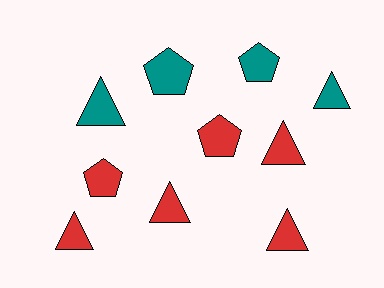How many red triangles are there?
There are 4 red triangles.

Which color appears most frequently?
Red, with 6 objects.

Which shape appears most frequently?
Triangle, with 6 objects.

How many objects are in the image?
There are 10 objects.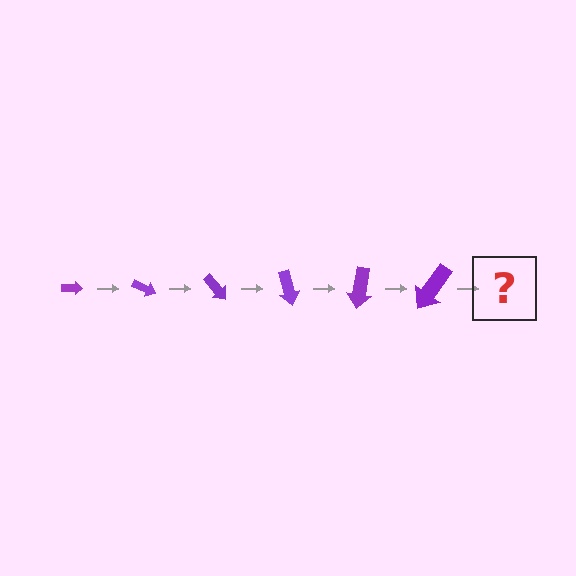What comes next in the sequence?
The next element should be an arrow, larger than the previous one and rotated 150 degrees from the start.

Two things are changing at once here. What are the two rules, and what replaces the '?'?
The two rules are that the arrow grows larger each step and it rotates 25 degrees each step. The '?' should be an arrow, larger than the previous one and rotated 150 degrees from the start.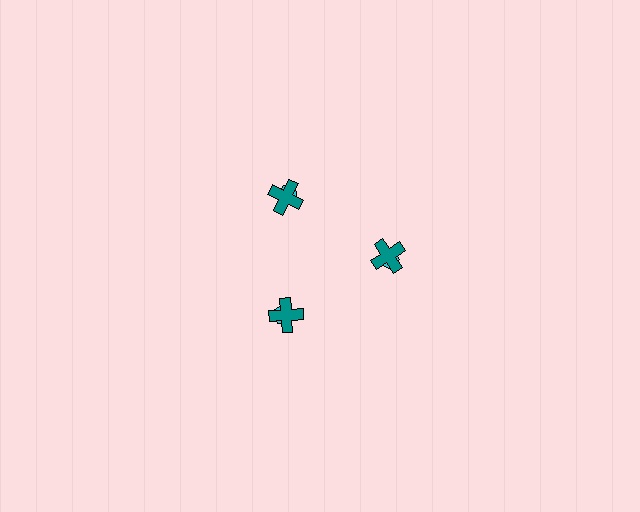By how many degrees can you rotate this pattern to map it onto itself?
The pattern maps onto itself every 120 degrees of rotation.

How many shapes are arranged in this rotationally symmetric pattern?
There are 6 shapes, arranged in 3 groups of 2.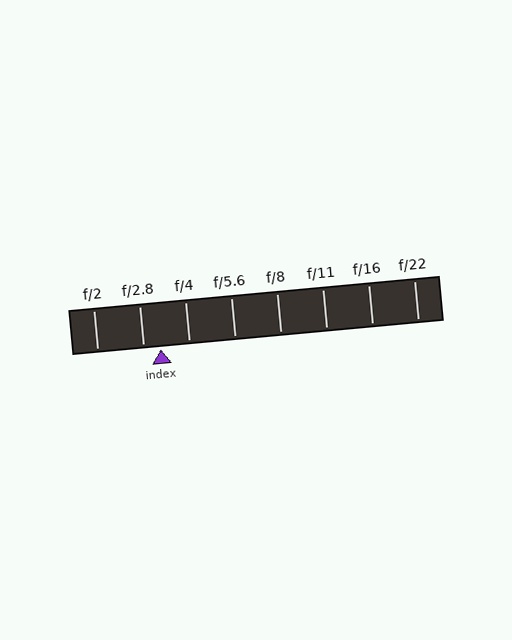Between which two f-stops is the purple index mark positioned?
The index mark is between f/2.8 and f/4.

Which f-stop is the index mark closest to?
The index mark is closest to f/2.8.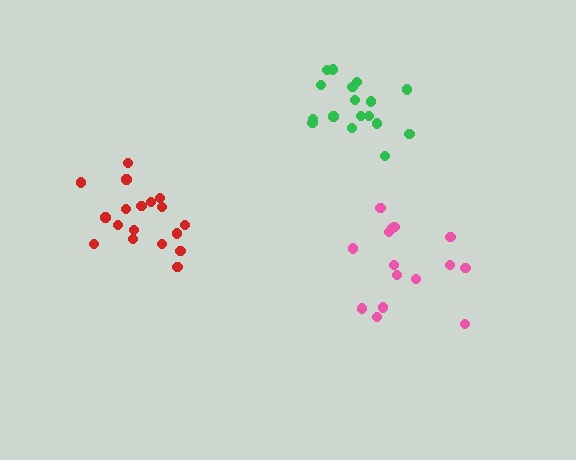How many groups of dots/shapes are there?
There are 3 groups.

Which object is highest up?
The green cluster is topmost.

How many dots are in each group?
Group 1: 18 dots, Group 2: 17 dots, Group 3: 15 dots (50 total).